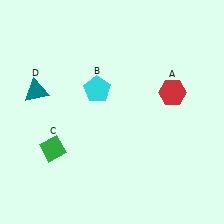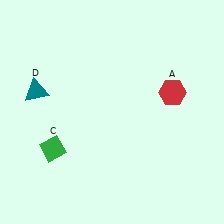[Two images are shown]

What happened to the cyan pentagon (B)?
The cyan pentagon (B) was removed in Image 2. It was in the top-left area of Image 1.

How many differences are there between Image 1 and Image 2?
There is 1 difference between the two images.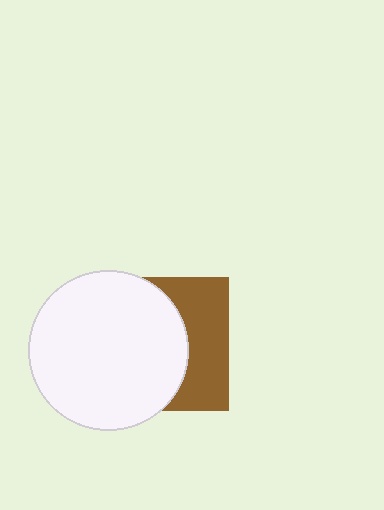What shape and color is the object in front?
The object in front is a white circle.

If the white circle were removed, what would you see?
You would see the complete brown square.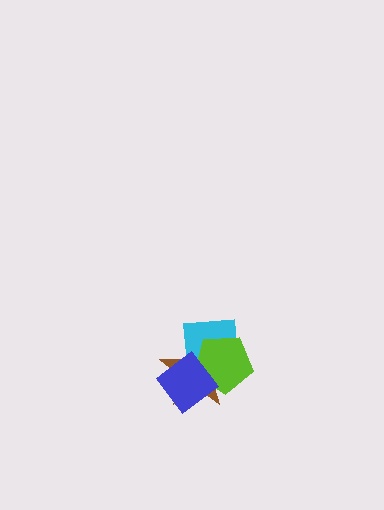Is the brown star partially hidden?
Yes, it is partially covered by another shape.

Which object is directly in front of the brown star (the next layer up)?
The cyan square is directly in front of the brown star.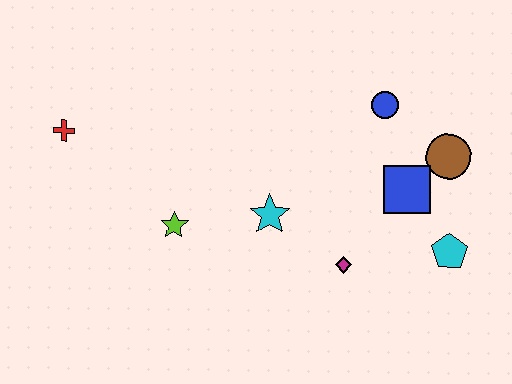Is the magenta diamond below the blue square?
Yes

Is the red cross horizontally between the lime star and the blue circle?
No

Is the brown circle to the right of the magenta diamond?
Yes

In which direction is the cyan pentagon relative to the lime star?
The cyan pentagon is to the right of the lime star.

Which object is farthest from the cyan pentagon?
The red cross is farthest from the cyan pentagon.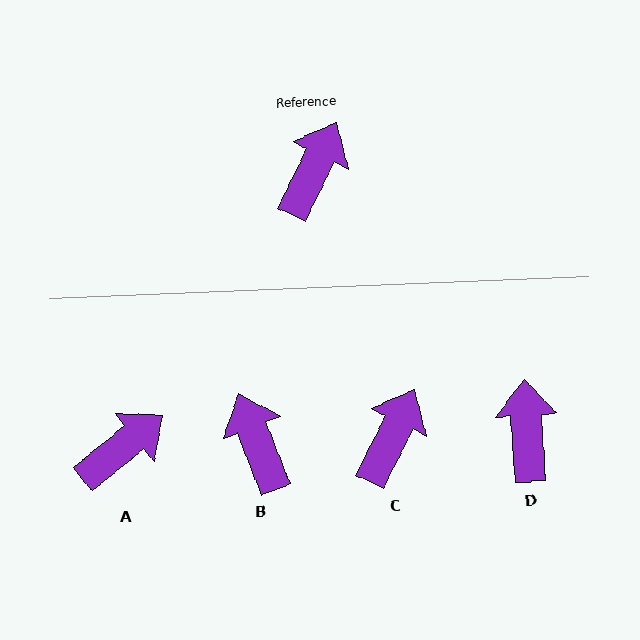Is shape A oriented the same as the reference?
No, it is off by about 25 degrees.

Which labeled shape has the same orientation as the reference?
C.